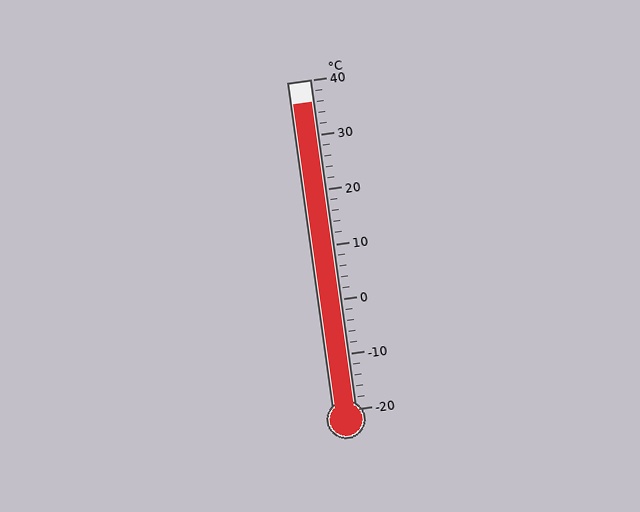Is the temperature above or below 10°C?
The temperature is above 10°C.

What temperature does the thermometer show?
The thermometer shows approximately 36°C.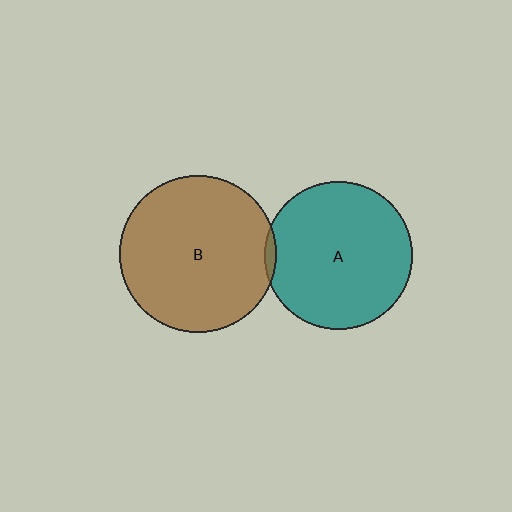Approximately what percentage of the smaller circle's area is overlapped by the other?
Approximately 5%.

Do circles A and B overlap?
Yes.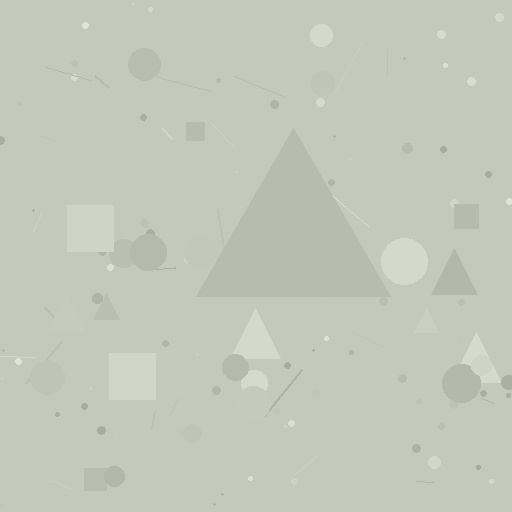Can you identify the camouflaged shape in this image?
The camouflaged shape is a triangle.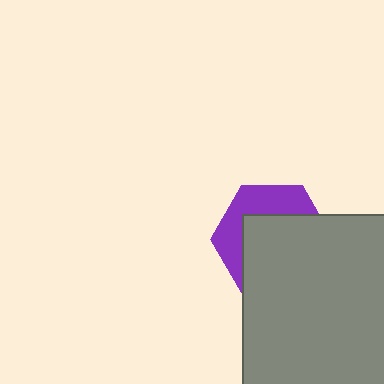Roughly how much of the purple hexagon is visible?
A small part of it is visible (roughly 37%).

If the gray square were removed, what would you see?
You would see the complete purple hexagon.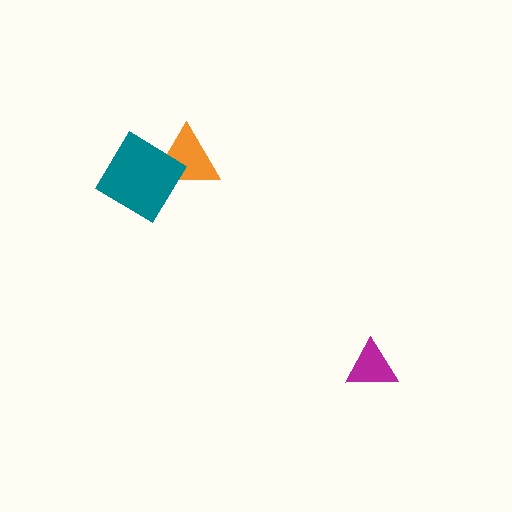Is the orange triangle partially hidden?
Yes, it is partially covered by another shape.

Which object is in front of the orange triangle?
The teal diamond is in front of the orange triangle.